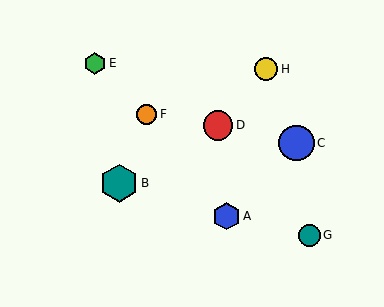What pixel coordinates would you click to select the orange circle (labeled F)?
Click at (147, 114) to select the orange circle F.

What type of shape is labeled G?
Shape G is a teal circle.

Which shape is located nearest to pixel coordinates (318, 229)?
The teal circle (labeled G) at (309, 235) is nearest to that location.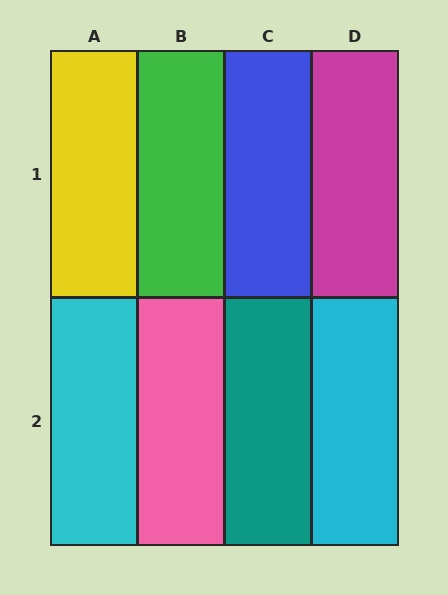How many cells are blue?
1 cell is blue.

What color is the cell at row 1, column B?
Green.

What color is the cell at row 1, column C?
Blue.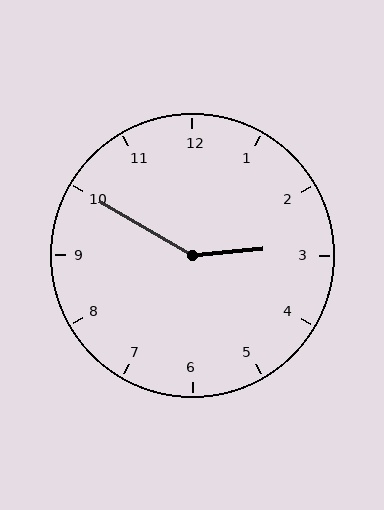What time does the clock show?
2:50.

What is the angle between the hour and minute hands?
Approximately 145 degrees.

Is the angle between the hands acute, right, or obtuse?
It is obtuse.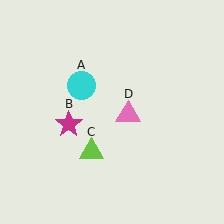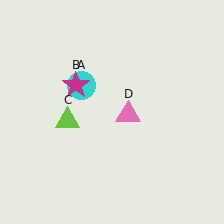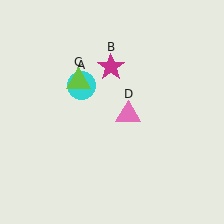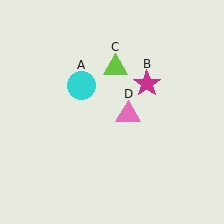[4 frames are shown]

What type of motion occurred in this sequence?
The magenta star (object B), lime triangle (object C) rotated clockwise around the center of the scene.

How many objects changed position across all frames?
2 objects changed position: magenta star (object B), lime triangle (object C).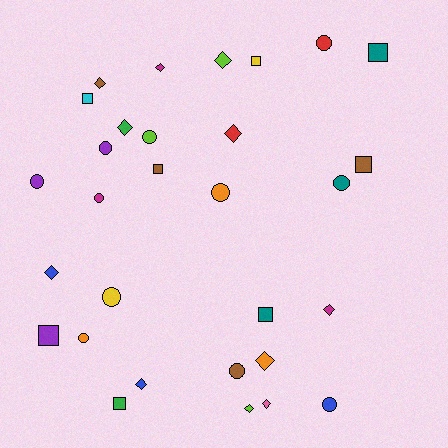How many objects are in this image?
There are 30 objects.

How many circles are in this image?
There are 11 circles.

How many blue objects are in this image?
There are 3 blue objects.